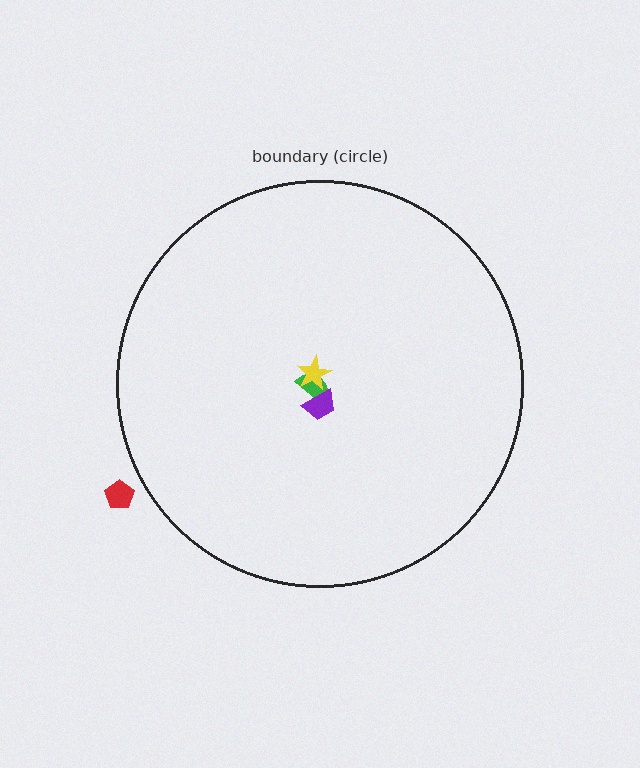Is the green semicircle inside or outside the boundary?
Inside.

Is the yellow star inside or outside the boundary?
Inside.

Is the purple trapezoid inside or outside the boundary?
Inside.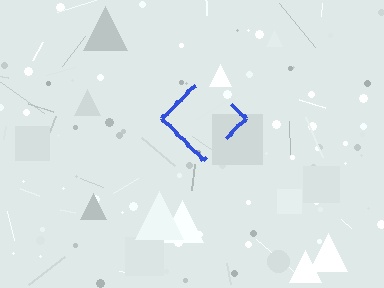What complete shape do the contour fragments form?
The contour fragments form a diamond.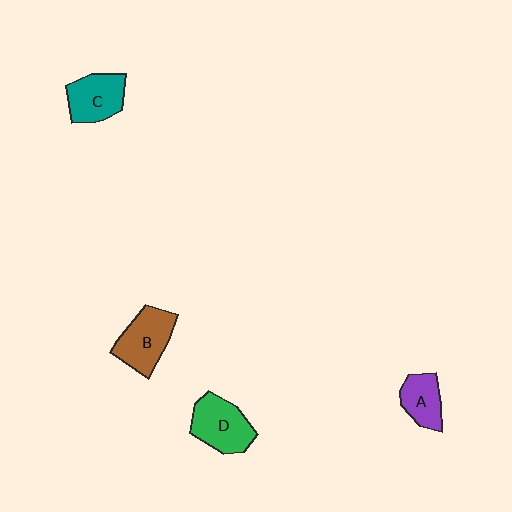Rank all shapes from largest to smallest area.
From largest to smallest: B (brown), D (green), C (teal), A (purple).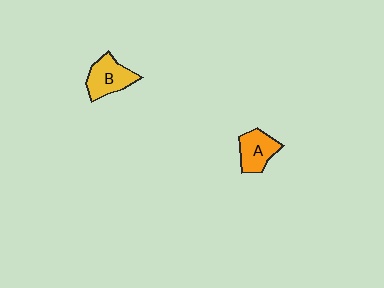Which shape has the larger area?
Shape B (yellow).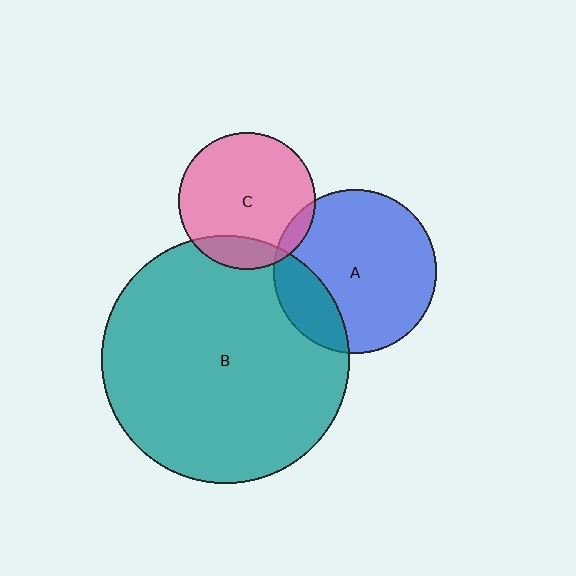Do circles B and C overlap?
Yes.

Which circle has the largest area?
Circle B (teal).